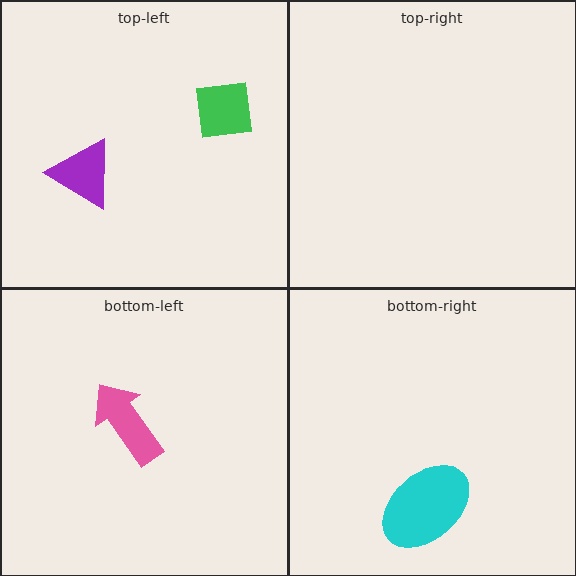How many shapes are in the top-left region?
2.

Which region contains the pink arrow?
The bottom-left region.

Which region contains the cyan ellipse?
The bottom-right region.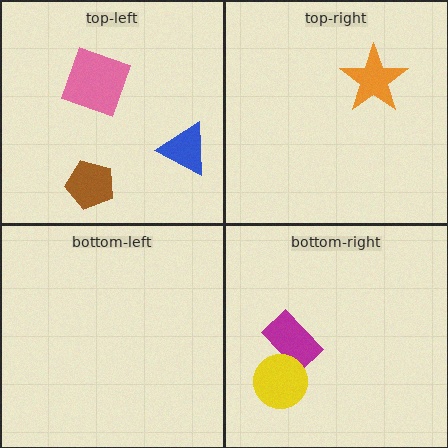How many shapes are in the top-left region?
3.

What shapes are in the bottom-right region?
The magenta rectangle, the yellow circle.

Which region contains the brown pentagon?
The top-left region.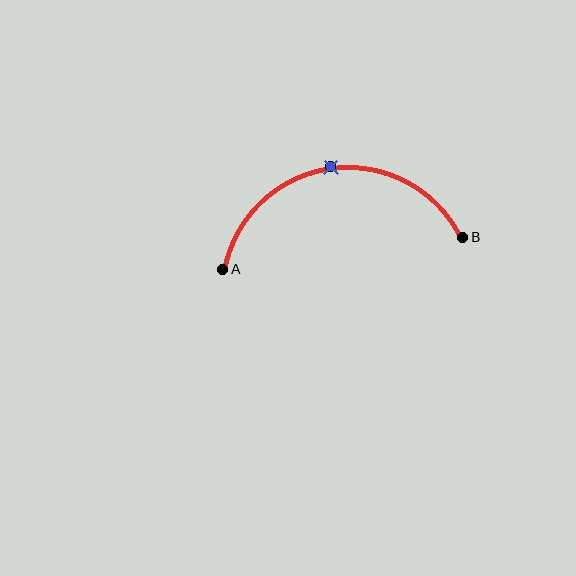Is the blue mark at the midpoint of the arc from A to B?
Yes. The blue mark lies on the arc at equal arc-length from both A and B — it is the arc midpoint.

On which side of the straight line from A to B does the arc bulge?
The arc bulges above the straight line connecting A and B.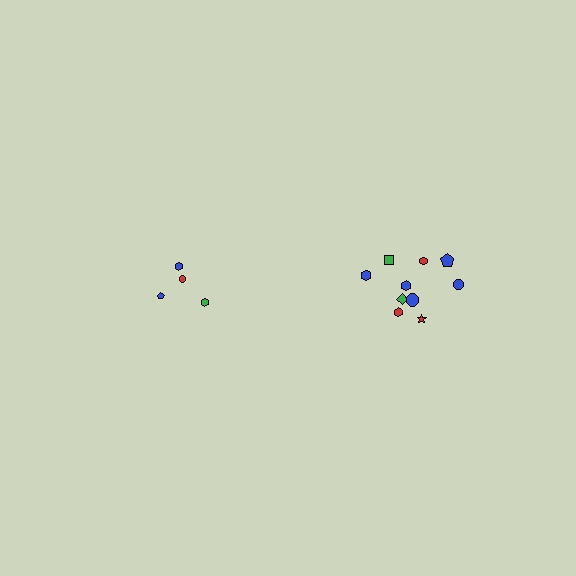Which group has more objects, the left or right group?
The right group.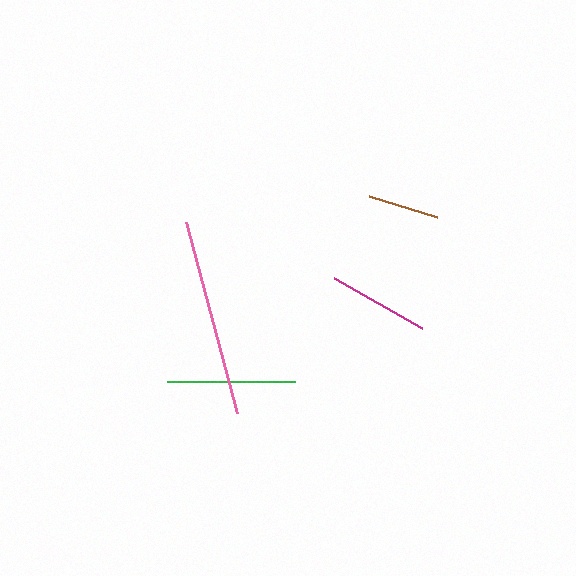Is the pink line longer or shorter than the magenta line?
The pink line is longer than the magenta line.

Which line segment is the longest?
The pink line is the longest at approximately 198 pixels.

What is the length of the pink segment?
The pink segment is approximately 198 pixels long.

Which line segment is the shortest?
The brown line is the shortest at approximately 72 pixels.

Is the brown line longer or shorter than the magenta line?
The magenta line is longer than the brown line.